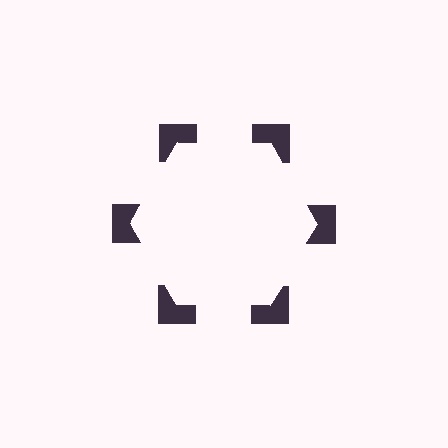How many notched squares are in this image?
There are 6 — one at each vertex of the illusory hexagon.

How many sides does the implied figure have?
6 sides.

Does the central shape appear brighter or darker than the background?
It typically appears slightly brighter than the background, even though no actual brightness change is drawn.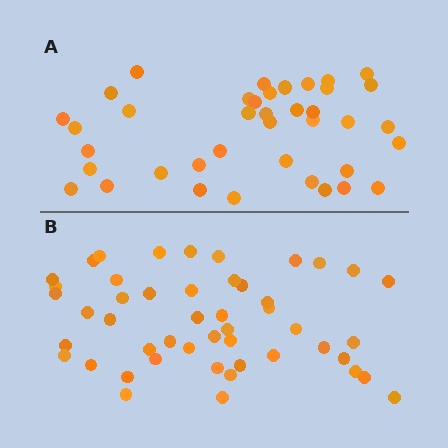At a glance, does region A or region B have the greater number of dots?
Region B (the bottom region) has more dots.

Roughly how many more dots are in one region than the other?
Region B has roughly 8 or so more dots than region A.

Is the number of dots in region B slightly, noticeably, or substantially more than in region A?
Region B has only slightly more — the two regions are fairly close. The ratio is roughly 1.2 to 1.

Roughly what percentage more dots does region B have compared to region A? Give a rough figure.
About 25% more.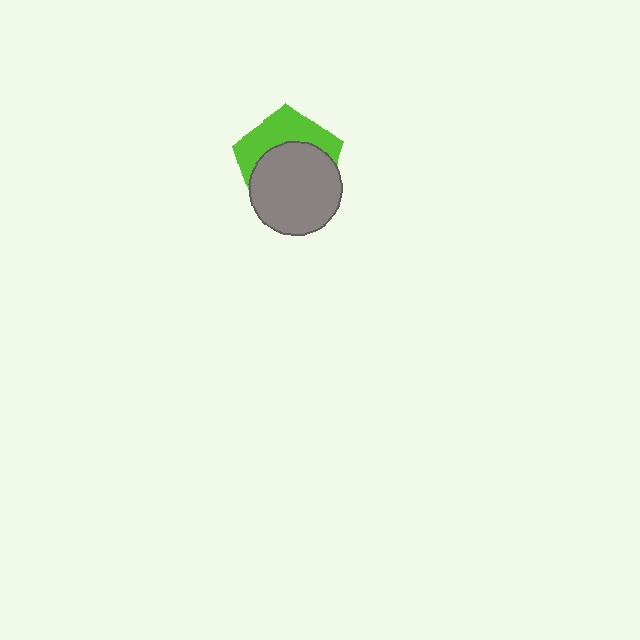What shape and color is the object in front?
The object in front is a gray circle.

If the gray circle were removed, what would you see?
You would see the complete lime pentagon.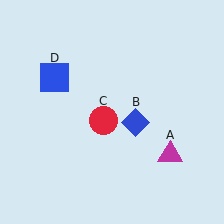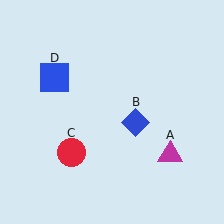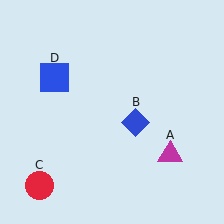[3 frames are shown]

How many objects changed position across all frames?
1 object changed position: red circle (object C).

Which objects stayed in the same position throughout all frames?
Magenta triangle (object A) and blue diamond (object B) and blue square (object D) remained stationary.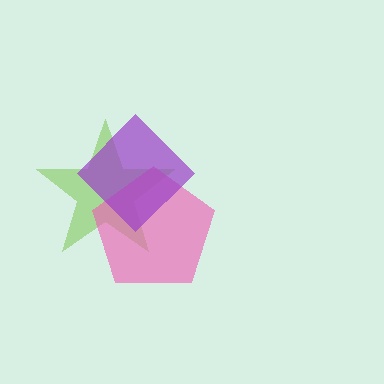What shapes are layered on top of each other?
The layered shapes are: a lime star, a pink pentagon, a purple diamond.